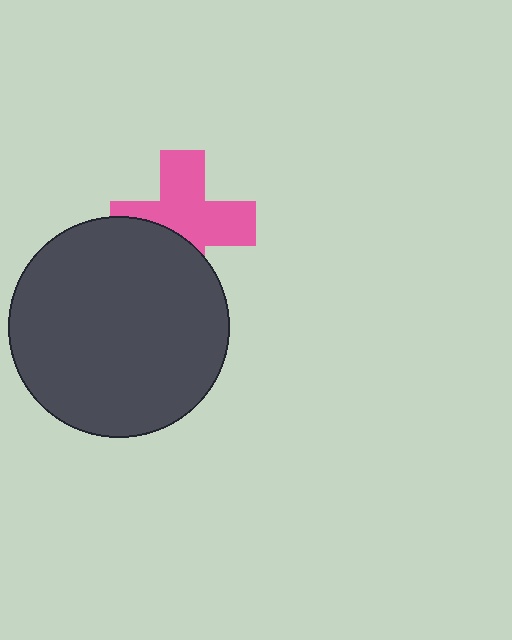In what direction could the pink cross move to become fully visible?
The pink cross could move up. That would shift it out from behind the dark gray circle entirely.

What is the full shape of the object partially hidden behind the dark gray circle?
The partially hidden object is a pink cross.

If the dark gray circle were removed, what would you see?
You would see the complete pink cross.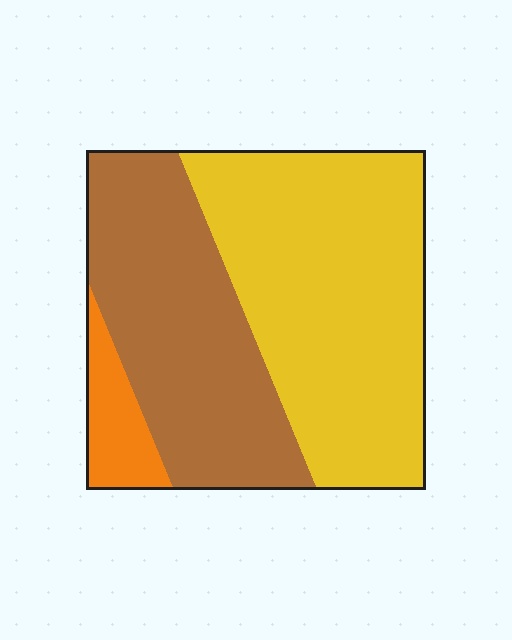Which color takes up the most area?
Yellow, at roughly 55%.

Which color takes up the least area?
Orange, at roughly 10%.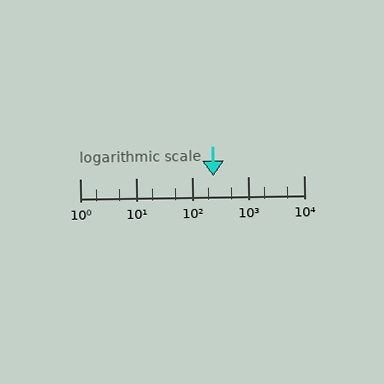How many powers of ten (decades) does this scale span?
The scale spans 4 decades, from 1 to 10000.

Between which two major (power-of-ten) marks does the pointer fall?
The pointer is between 100 and 1000.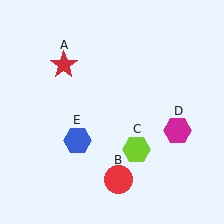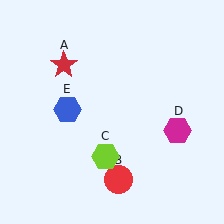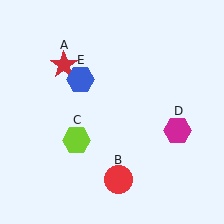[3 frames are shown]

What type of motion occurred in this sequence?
The lime hexagon (object C), blue hexagon (object E) rotated clockwise around the center of the scene.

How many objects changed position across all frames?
2 objects changed position: lime hexagon (object C), blue hexagon (object E).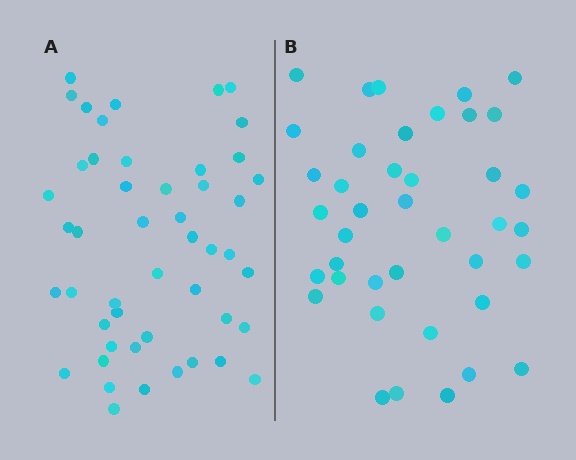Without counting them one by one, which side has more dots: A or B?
Region A (the left region) has more dots.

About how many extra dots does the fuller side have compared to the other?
Region A has roughly 8 or so more dots than region B.